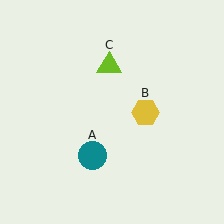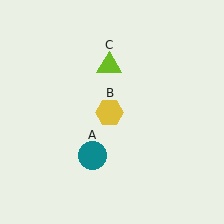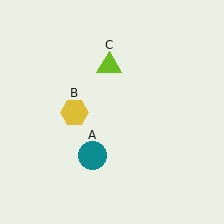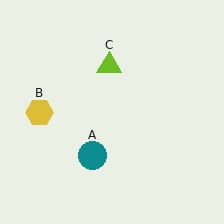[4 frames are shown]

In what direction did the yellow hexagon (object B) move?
The yellow hexagon (object B) moved left.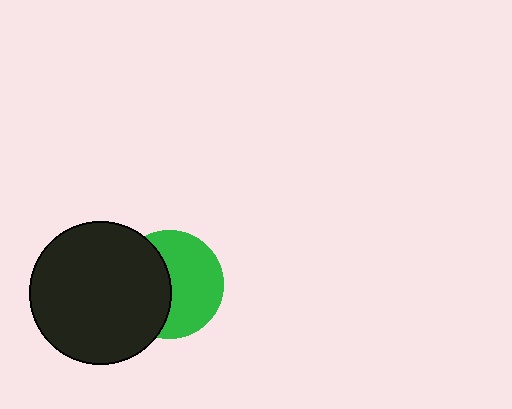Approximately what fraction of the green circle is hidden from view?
Roughly 44% of the green circle is hidden behind the black circle.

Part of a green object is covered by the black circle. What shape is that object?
It is a circle.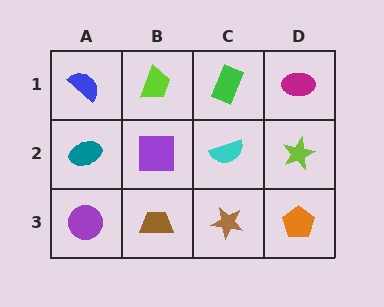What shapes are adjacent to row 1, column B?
A purple square (row 2, column B), a blue semicircle (row 1, column A), a green rectangle (row 1, column C).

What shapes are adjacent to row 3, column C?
A cyan semicircle (row 2, column C), a brown trapezoid (row 3, column B), an orange pentagon (row 3, column D).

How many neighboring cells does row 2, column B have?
4.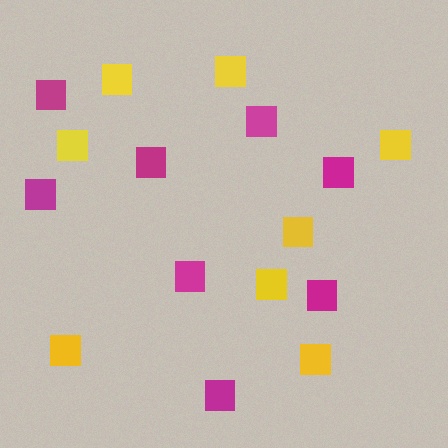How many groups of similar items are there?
There are 2 groups: one group of yellow squares (8) and one group of magenta squares (8).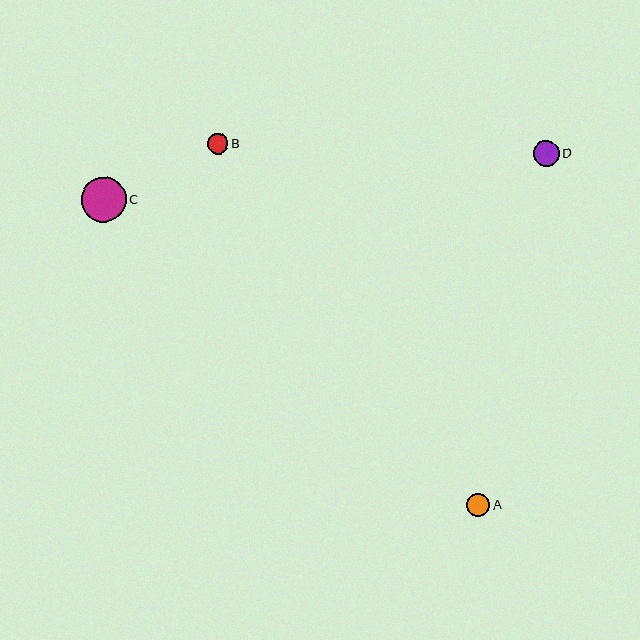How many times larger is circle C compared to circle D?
Circle C is approximately 1.7 times the size of circle D.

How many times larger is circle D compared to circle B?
Circle D is approximately 1.2 times the size of circle B.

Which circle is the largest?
Circle C is the largest with a size of approximately 45 pixels.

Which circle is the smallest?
Circle B is the smallest with a size of approximately 21 pixels.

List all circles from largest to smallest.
From largest to smallest: C, D, A, B.